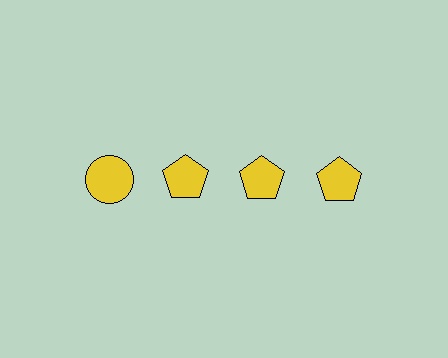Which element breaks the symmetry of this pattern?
The yellow circle in the top row, leftmost column breaks the symmetry. All other shapes are yellow pentagons.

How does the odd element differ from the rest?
It has a different shape: circle instead of pentagon.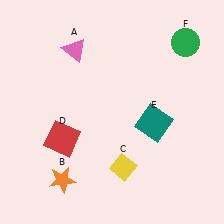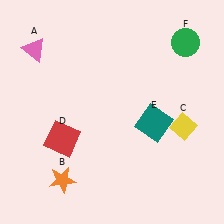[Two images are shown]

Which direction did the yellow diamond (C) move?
The yellow diamond (C) moved right.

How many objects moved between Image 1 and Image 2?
2 objects moved between the two images.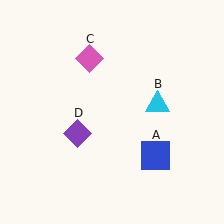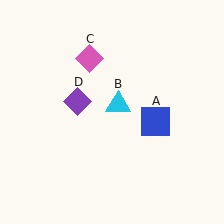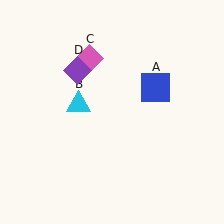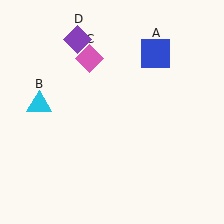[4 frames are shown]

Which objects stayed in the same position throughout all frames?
Pink diamond (object C) remained stationary.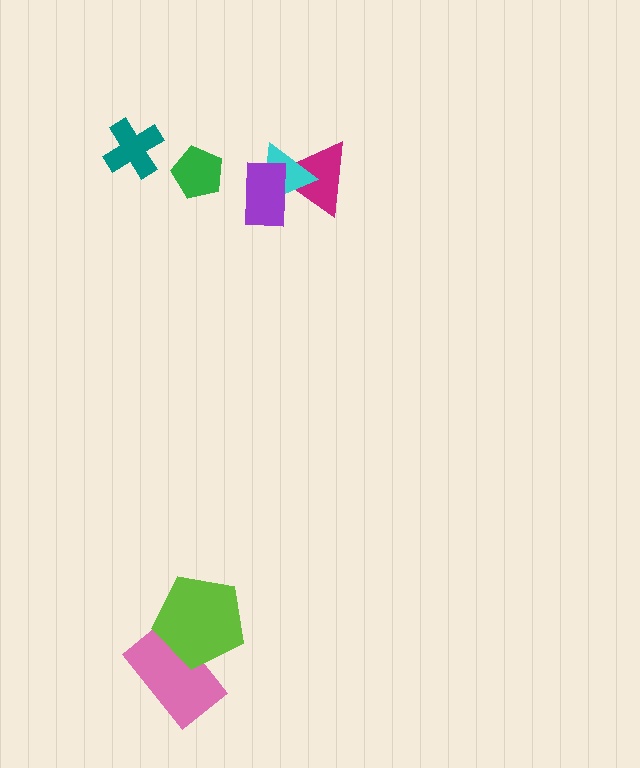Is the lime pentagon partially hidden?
No, no other shape covers it.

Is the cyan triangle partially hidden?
Yes, it is partially covered by another shape.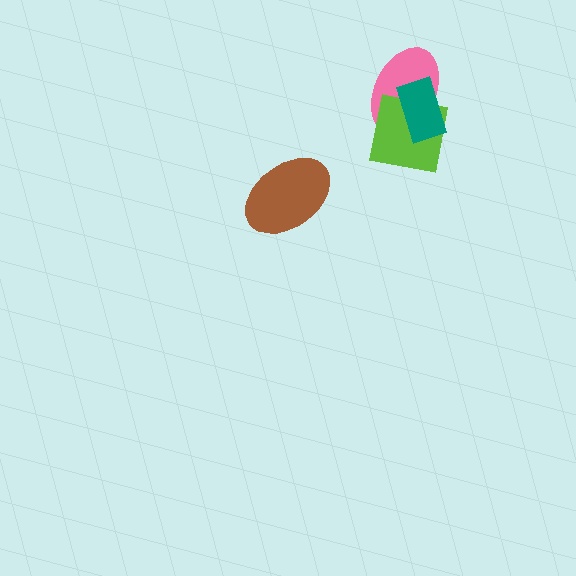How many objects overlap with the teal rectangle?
2 objects overlap with the teal rectangle.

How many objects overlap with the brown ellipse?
0 objects overlap with the brown ellipse.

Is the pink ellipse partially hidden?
Yes, it is partially covered by another shape.